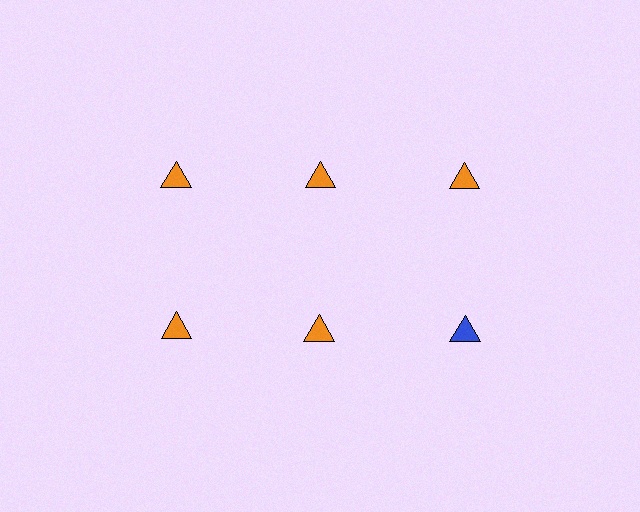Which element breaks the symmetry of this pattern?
The blue triangle in the second row, center column breaks the symmetry. All other shapes are orange triangles.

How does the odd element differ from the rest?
It has a different color: blue instead of orange.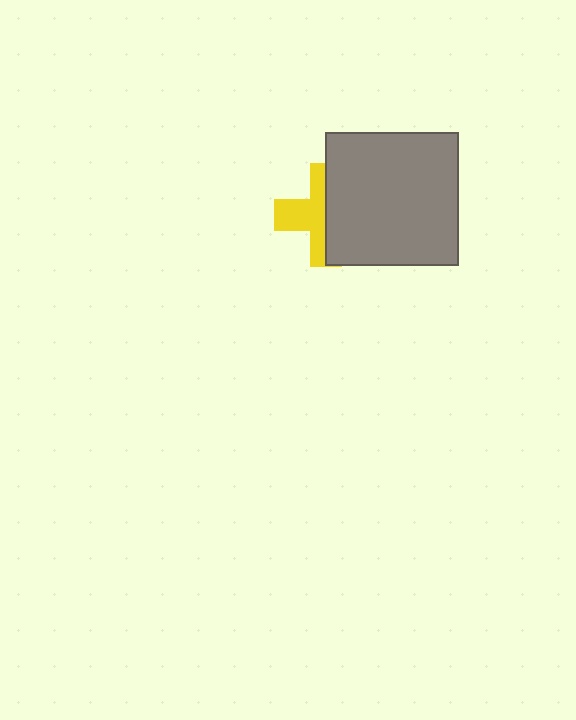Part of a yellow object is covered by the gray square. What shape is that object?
It is a cross.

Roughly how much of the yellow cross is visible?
About half of it is visible (roughly 51%).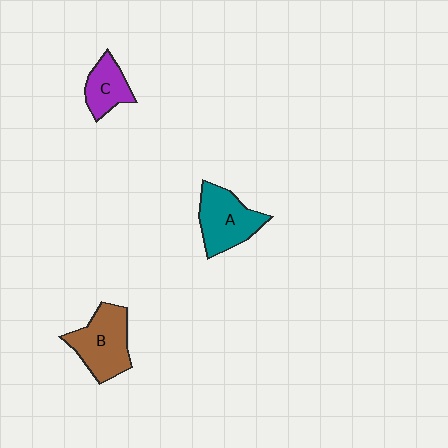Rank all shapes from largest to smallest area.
From largest to smallest: B (brown), A (teal), C (purple).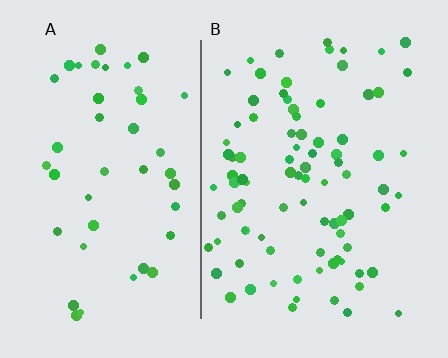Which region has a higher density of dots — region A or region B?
B (the right).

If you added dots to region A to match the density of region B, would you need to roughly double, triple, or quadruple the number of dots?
Approximately double.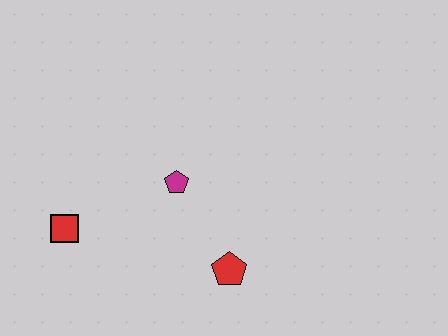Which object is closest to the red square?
The magenta pentagon is closest to the red square.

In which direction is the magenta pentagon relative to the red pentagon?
The magenta pentagon is above the red pentagon.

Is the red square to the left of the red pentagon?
Yes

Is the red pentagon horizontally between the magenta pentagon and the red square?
No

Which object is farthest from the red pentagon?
The red square is farthest from the red pentagon.